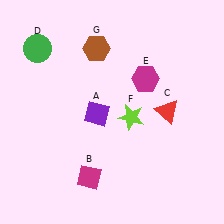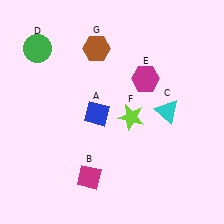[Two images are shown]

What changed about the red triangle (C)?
In Image 1, C is red. In Image 2, it changed to cyan.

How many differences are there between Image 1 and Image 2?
There are 2 differences between the two images.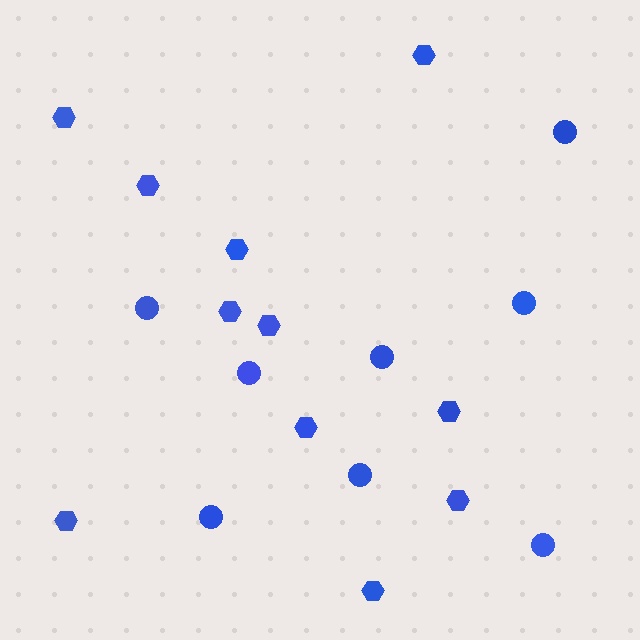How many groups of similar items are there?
There are 2 groups: one group of hexagons (11) and one group of circles (8).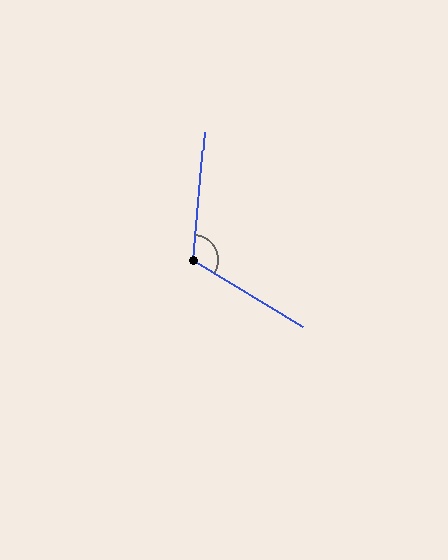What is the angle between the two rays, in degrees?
Approximately 116 degrees.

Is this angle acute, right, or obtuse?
It is obtuse.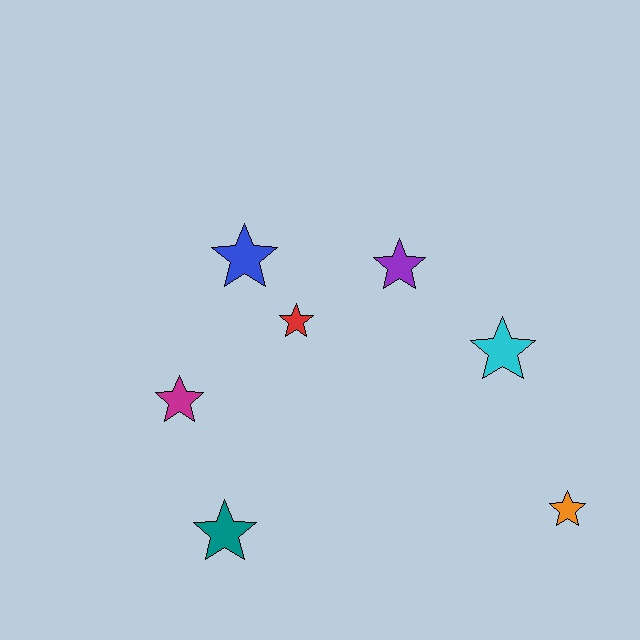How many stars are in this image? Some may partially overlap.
There are 7 stars.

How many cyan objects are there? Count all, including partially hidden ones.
There is 1 cyan object.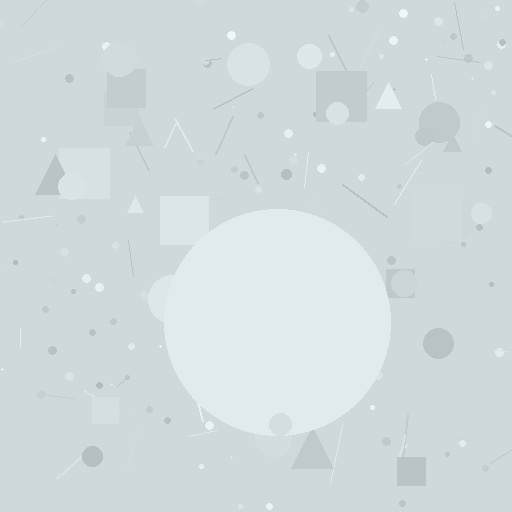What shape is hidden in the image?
A circle is hidden in the image.